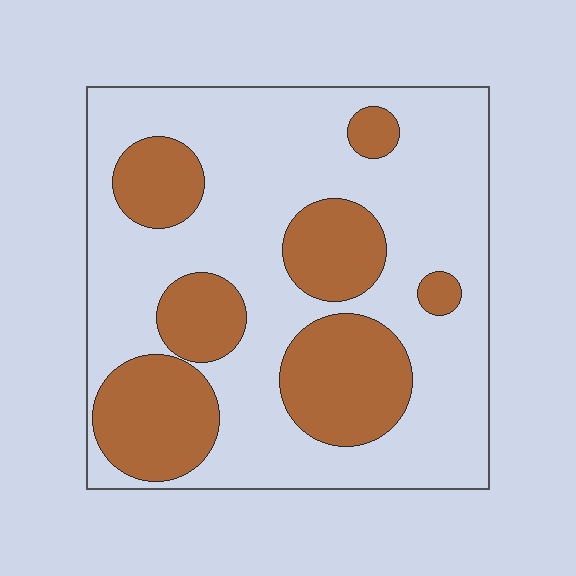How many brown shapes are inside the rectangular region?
7.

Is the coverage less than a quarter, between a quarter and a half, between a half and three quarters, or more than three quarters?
Between a quarter and a half.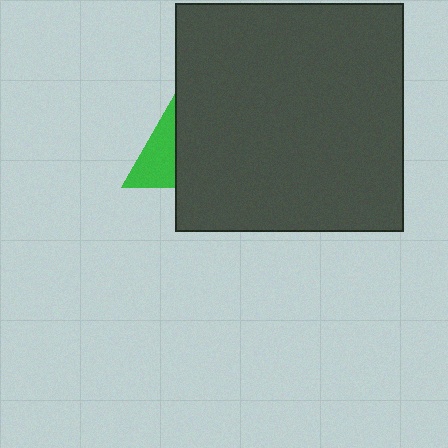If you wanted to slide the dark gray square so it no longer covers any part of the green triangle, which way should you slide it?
Slide it right — that is the most direct way to separate the two shapes.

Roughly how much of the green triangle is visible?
A small part of it is visible (roughly 34%).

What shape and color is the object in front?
The object in front is a dark gray square.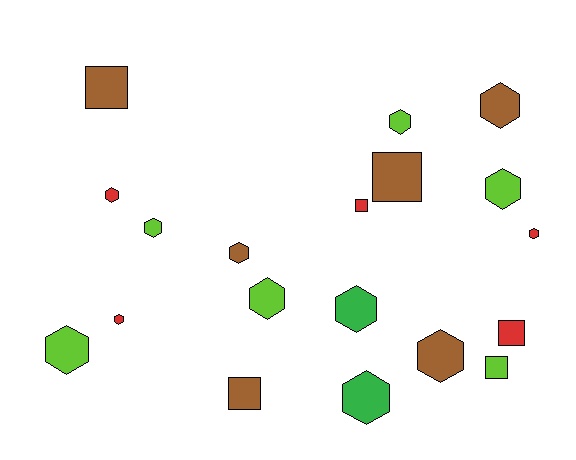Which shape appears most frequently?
Hexagon, with 13 objects.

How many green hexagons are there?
There are 2 green hexagons.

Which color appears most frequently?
Lime, with 6 objects.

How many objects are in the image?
There are 19 objects.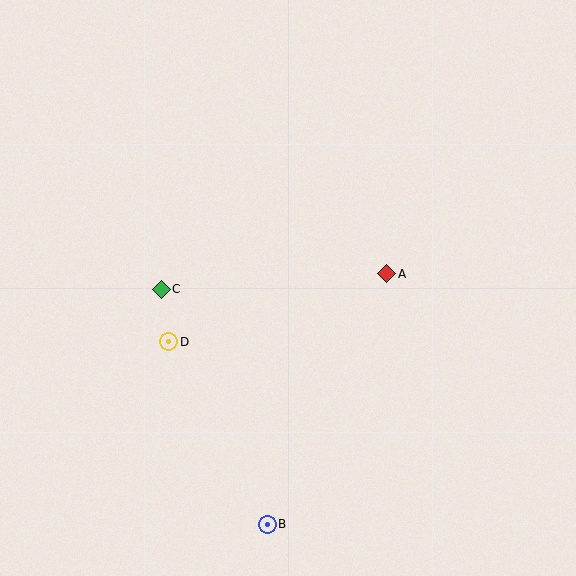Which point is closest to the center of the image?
Point A at (387, 274) is closest to the center.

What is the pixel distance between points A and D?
The distance between A and D is 228 pixels.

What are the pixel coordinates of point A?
Point A is at (387, 274).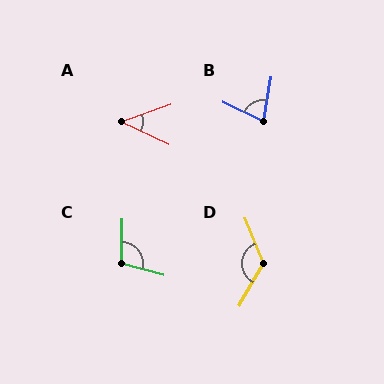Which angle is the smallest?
A, at approximately 45 degrees.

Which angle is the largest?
D, at approximately 128 degrees.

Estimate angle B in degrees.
Approximately 74 degrees.